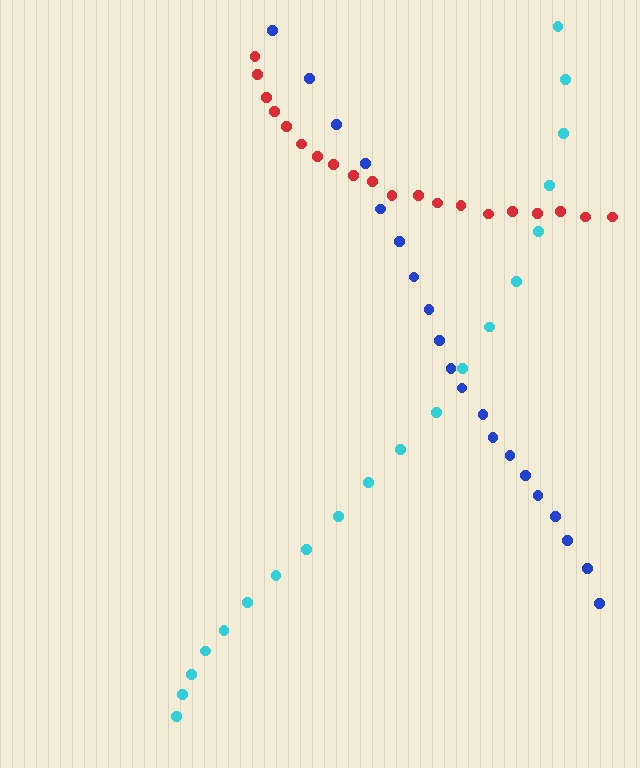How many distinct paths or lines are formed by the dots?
There are 3 distinct paths.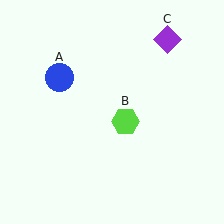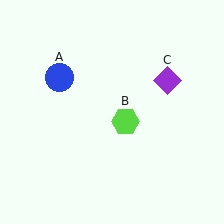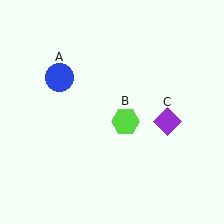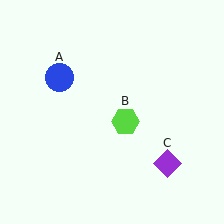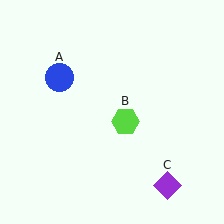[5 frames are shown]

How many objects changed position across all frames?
1 object changed position: purple diamond (object C).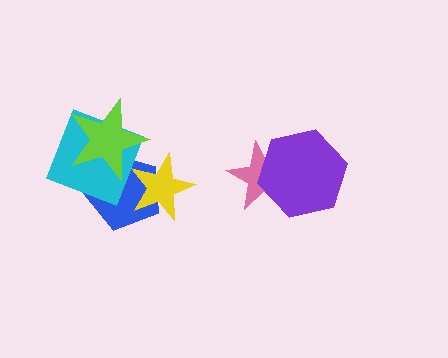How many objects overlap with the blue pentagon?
3 objects overlap with the blue pentagon.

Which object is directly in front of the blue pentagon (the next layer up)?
The cyan square is directly in front of the blue pentagon.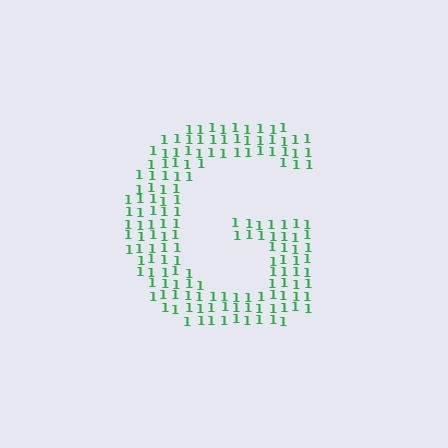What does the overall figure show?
The overall figure shows the letter G.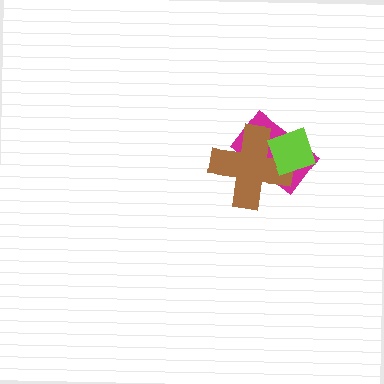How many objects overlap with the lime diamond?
2 objects overlap with the lime diamond.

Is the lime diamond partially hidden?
No, no other shape covers it.